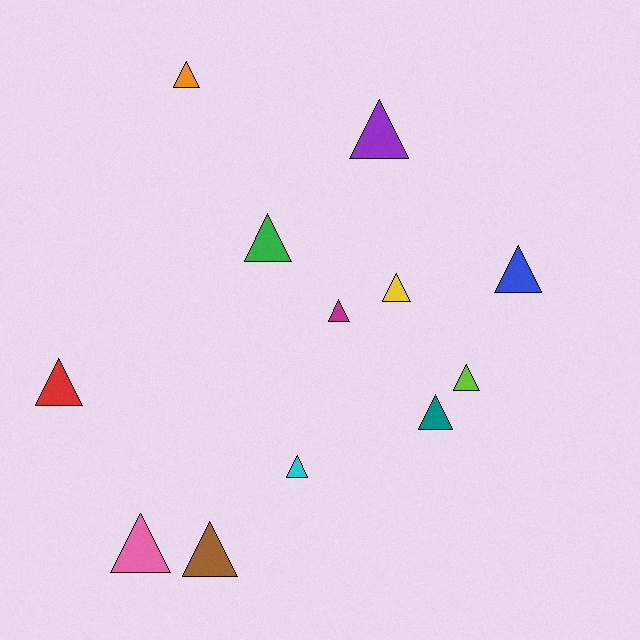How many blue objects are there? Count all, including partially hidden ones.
There is 1 blue object.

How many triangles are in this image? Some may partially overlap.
There are 12 triangles.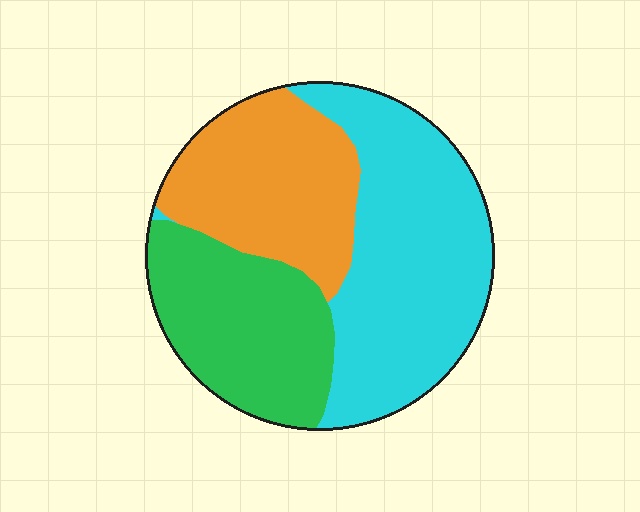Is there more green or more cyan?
Cyan.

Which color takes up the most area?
Cyan, at roughly 45%.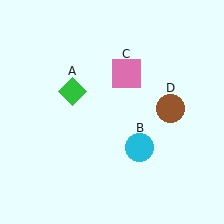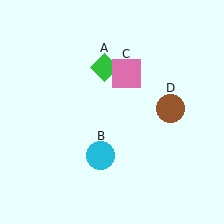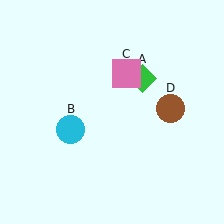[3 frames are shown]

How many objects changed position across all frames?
2 objects changed position: green diamond (object A), cyan circle (object B).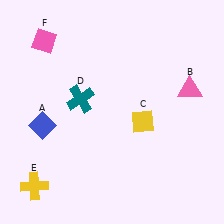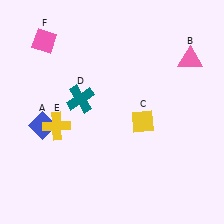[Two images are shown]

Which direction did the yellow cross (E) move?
The yellow cross (E) moved up.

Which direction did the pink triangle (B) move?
The pink triangle (B) moved up.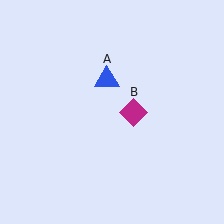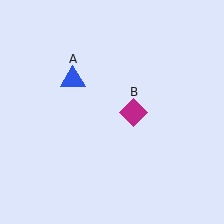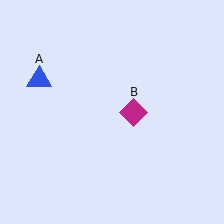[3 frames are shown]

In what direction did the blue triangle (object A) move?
The blue triangle (object A) moved left.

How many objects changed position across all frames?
1 object changed position: blue triangle (object A).